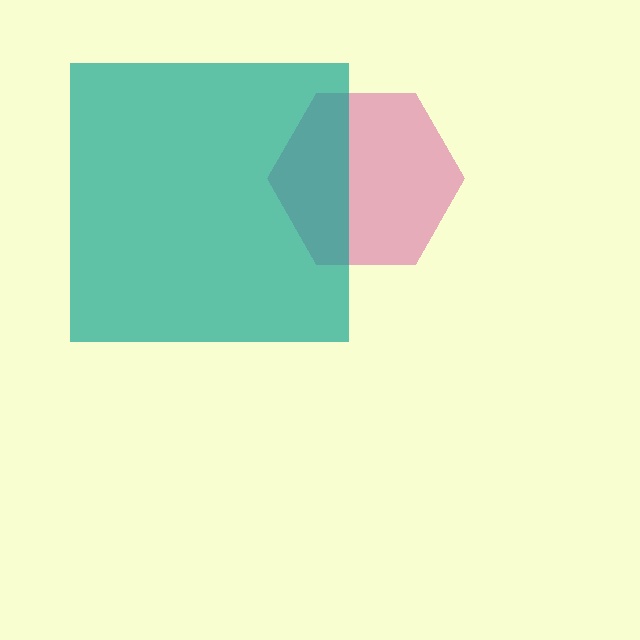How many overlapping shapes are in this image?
There are 2 overlapping shapes in the image.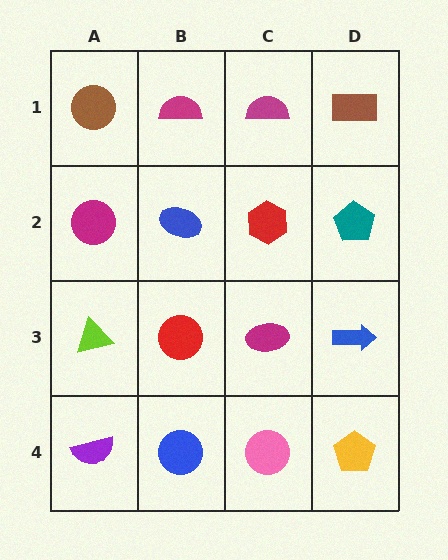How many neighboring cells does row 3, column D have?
3.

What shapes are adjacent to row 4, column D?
A blue arrow (row 3, column D), a pink circle (row 4, column C).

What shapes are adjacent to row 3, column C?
A red hexagon (row 2, column C), a pink circle (row 4, column C), a red circle (row 3, column B), a blue arrow (row 3, column D).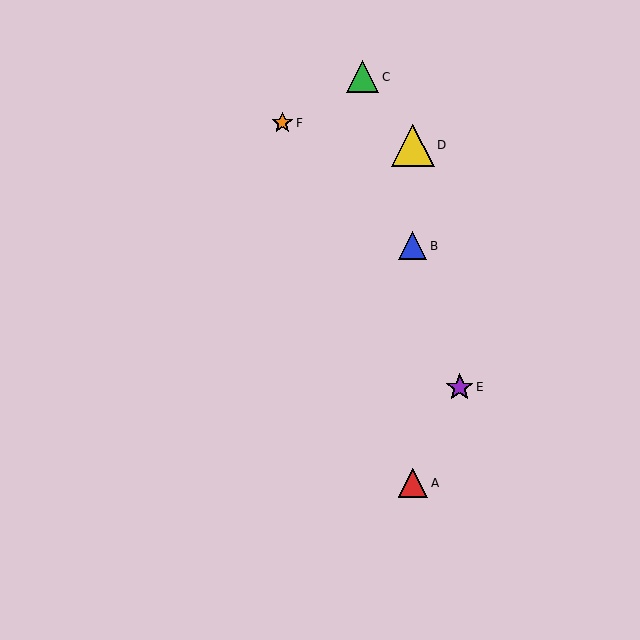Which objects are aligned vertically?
Objects A, B, D are aligned vertically.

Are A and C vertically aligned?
No, A is at x≈413 and C is at x≈363.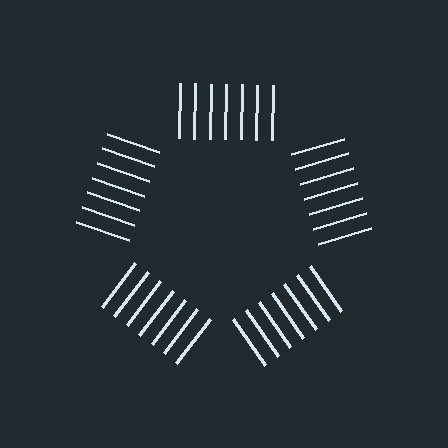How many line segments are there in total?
35 — 7 along each of the 5 edges.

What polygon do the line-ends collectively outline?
An illusory pentagon — the line segments terminate on its edges but no continuous stroke is drawn.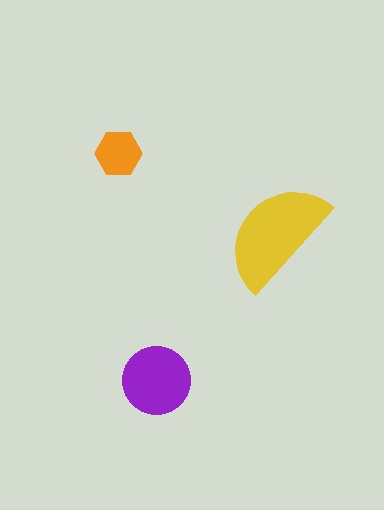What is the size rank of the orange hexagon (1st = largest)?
3rd.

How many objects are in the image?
There are 3 objects in the image.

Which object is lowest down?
The purple circle is bottommost.